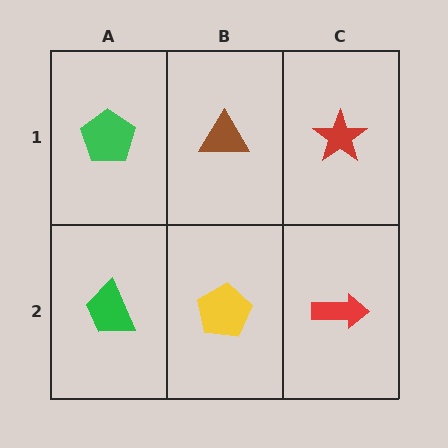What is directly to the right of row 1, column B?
A red star.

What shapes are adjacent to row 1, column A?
A green trapezoid (row 2, column A), a brown triangle (row 1, column B).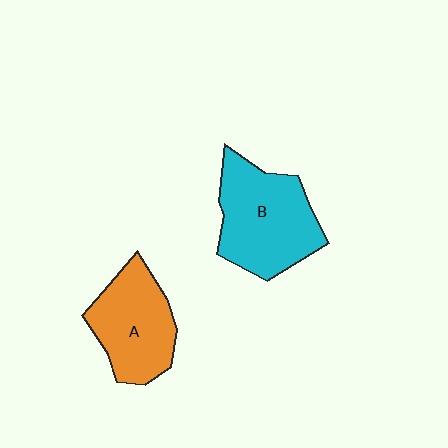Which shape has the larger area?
Shape B (cyan).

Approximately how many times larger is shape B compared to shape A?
Approximately 1.2 times.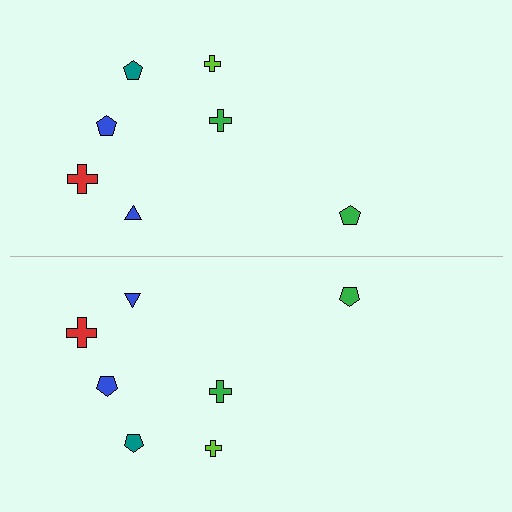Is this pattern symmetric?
Yes, this pattern has bilateral (reflection) symmetry.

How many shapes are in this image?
There are 14 shapes in this image.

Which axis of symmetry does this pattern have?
The pattern has a horizontal axis of symmetry running through the center of the image.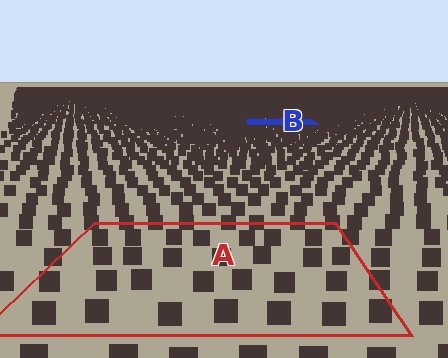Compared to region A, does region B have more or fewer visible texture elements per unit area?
Region B has more texture elements per unit area — they are packed more densely because it is farther away.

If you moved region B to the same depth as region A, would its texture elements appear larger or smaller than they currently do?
They would appear larger. At a closer depth, the same texture elements are projected at a bigger on-screen size.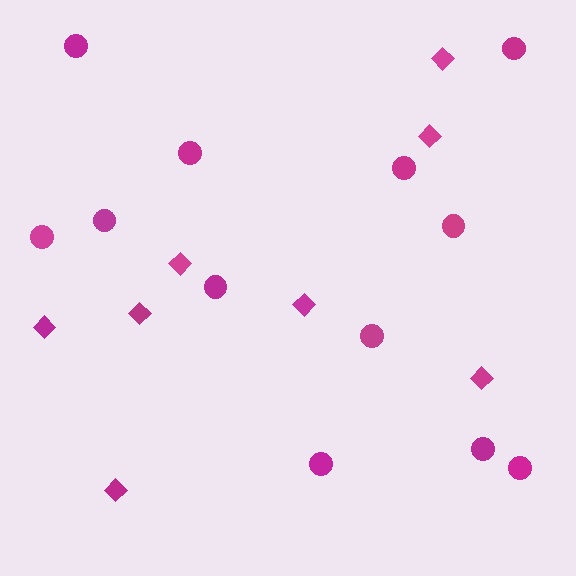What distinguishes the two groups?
There are 2 groups: one group of diamonds (8) and one group of circles (12).